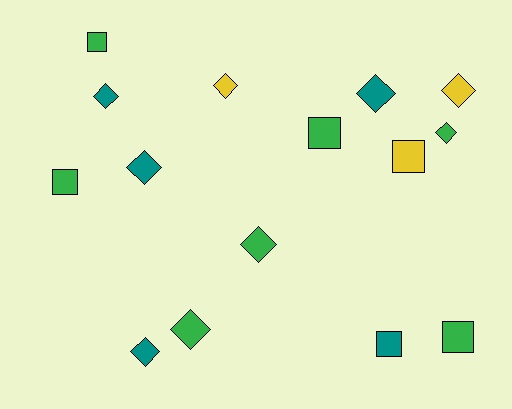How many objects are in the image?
There are 15 objects.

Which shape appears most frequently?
Diamond, with 9 objects.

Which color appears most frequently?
Green, with 7 objects.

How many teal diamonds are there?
There are 4 teal diamonds.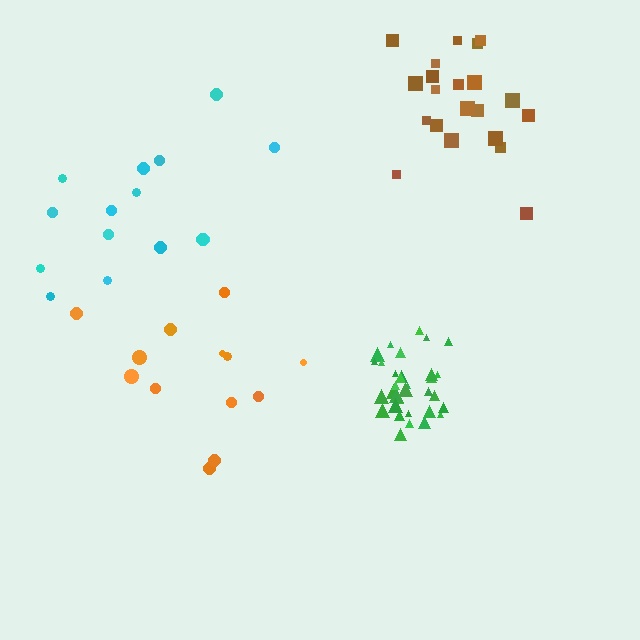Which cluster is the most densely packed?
Green.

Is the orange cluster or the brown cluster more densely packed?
Brown.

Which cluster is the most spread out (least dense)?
Orange.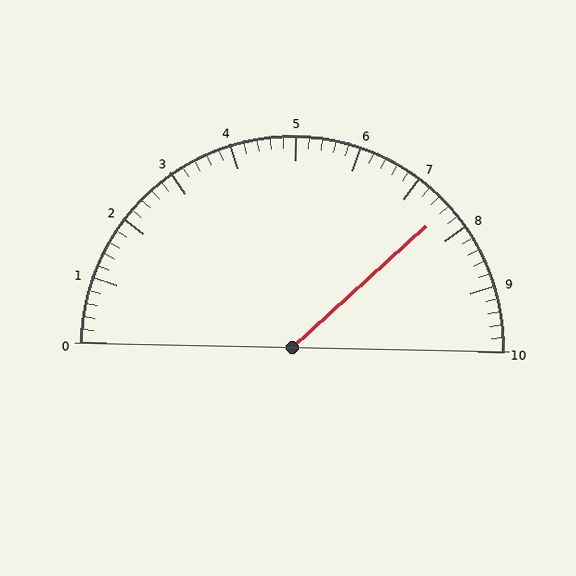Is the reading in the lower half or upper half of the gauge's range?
The reading is in the upper half of the range (0 to 10).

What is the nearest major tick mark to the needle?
The nearest major tick mark is 8.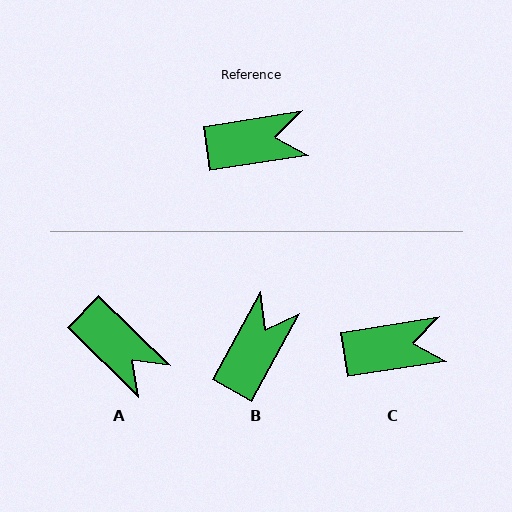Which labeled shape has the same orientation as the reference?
C.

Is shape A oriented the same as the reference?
No, it is off by about 53 degrees.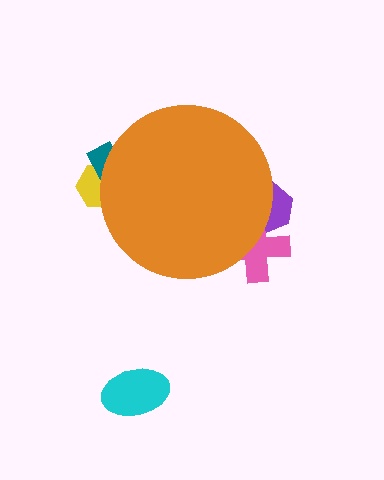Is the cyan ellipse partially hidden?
No, the cyan ellipse is fully visible.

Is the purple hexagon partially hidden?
Yes, the purple hexagon is partially hidden behind the orange circle.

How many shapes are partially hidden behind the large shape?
4 shapes are partially hidden.